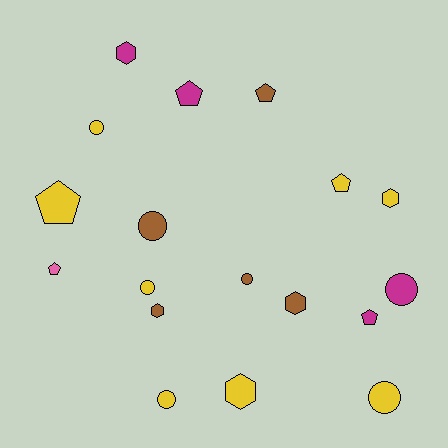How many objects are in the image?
There are 18 objects.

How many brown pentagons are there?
There is 1 brown pentagon.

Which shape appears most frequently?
Circle, with 7 objects.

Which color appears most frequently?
Yellow, with 8 objects.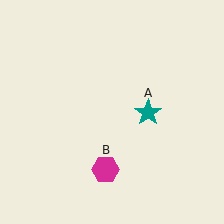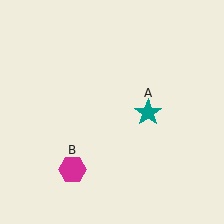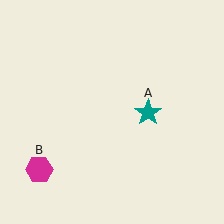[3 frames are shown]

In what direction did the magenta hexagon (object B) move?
The magenta hexagon (object B) moved left.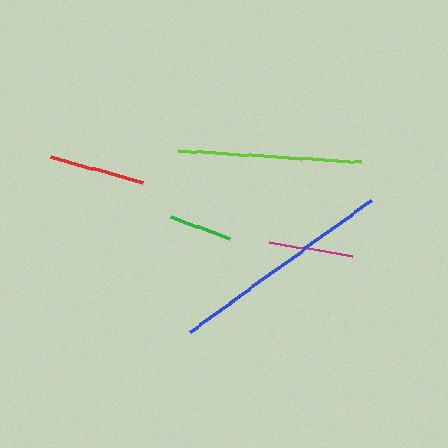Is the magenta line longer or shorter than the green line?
The magenta line is longer than the green line.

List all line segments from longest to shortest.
From longest to shortest: blue, lime, red, magenta, green.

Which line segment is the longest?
The blue line is the longest at approximately 224 pixels.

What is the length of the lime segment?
The lime segment is approximately 184 pixels long.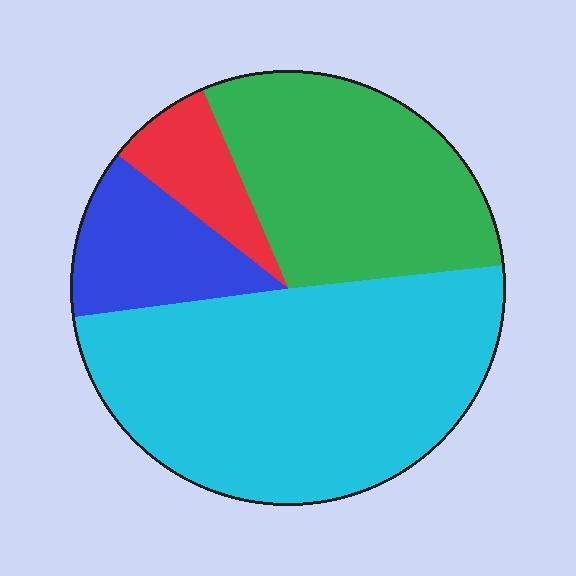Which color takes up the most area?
Cyan, at roughly 50%.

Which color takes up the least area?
Red, at roughly 10%.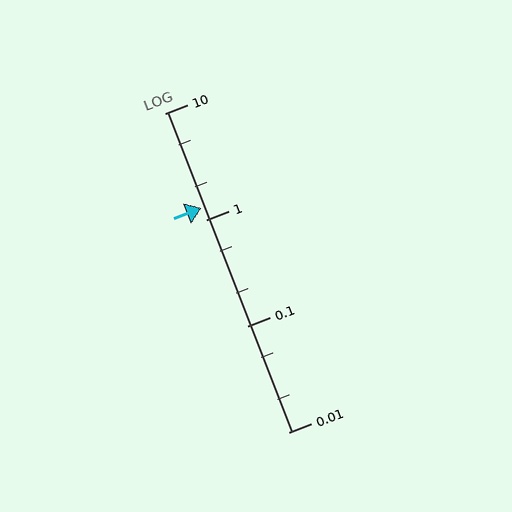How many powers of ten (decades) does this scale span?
The scale spans 3 decades, from 0.01 to 10.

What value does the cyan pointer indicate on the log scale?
The pointer indicates approximately 1.3.